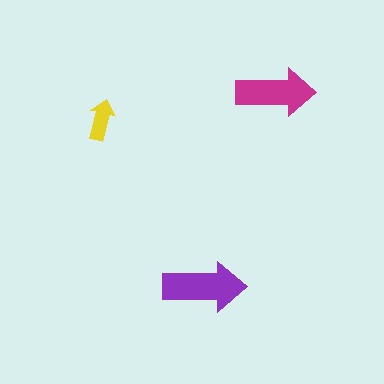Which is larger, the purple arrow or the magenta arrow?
The purple one.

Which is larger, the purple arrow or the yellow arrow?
The purple one.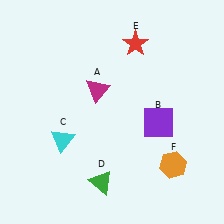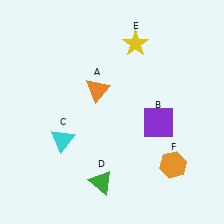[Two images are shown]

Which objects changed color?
A changed from magenta to orange. E changed from red to yellow.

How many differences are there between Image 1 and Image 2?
There are 2 differences between the two images.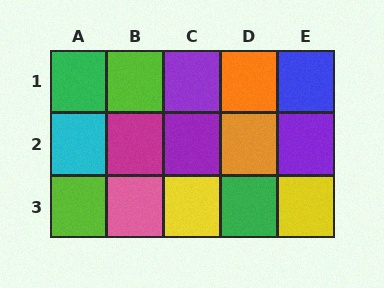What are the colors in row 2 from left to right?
Cyan, magenta, purple, orange, purple.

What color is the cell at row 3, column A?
Lime.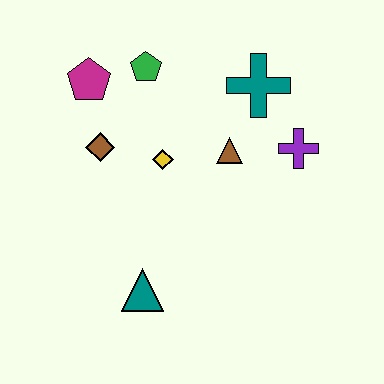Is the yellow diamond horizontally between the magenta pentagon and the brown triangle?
Yes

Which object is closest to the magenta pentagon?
The green pentagon is closest to the magenta pentagon.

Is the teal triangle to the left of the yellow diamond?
Yes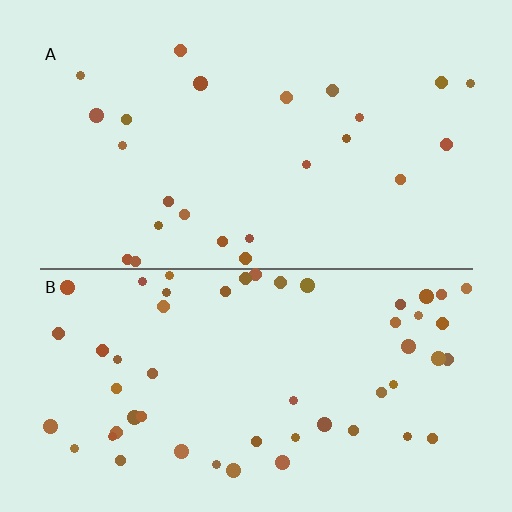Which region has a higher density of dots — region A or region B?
B (the bottom).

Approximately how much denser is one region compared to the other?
Approximately 2.2× — region B over region A.